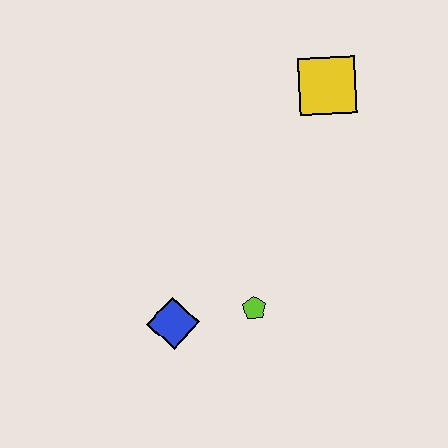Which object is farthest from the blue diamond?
The yellow square is farthest from the blue diamond.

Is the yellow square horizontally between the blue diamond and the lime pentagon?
No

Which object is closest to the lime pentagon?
The blue diamond is closest to the lime pentagon.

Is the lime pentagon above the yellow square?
No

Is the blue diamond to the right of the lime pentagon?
No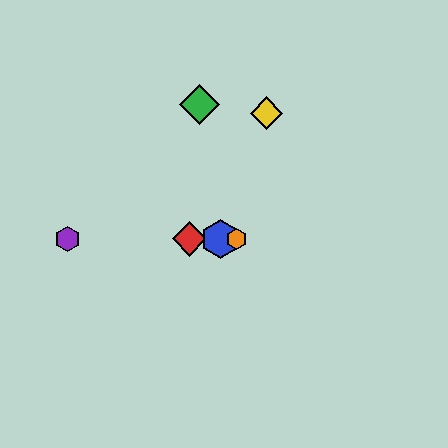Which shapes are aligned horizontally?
The red diamond, the blue hexagon, the purple hexagon, the orange hexagon are aligned horizontally.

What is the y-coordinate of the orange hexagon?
The orange hexagon is at y≈239.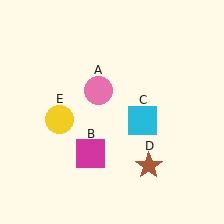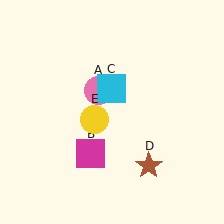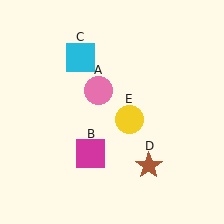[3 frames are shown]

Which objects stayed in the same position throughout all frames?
Pink circle (object A) and magenta square (object B) and brown star (object D) remained stationary.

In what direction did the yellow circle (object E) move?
The yellow circle (object E) moved right.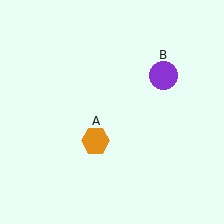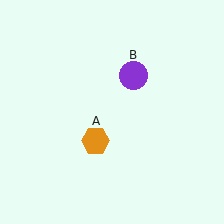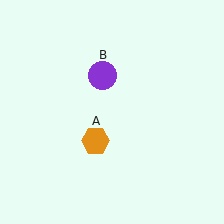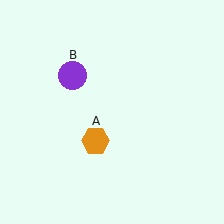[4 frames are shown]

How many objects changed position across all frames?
1 object changed position: purple circle (object B).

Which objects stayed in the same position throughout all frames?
Orange hexagon (object A) remained stationary.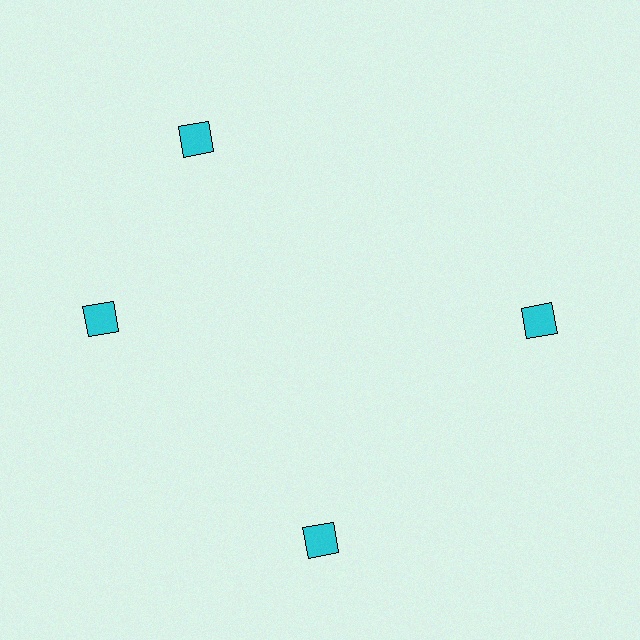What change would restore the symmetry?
The symmetry would be restored by rotating it back into even spacing with its neighbors so that all 4 diamonds sit at equal angles and equal distance from the center.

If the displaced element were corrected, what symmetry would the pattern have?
It would have 4-fold rotational symmetry — the pattern would map onto itself every 90 degrees.